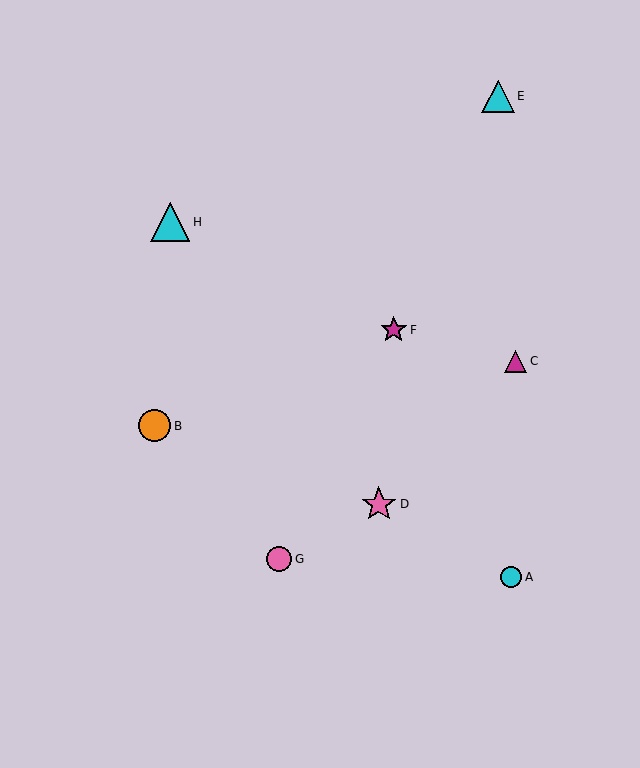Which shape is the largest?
The cyan triangle (labeled H) is the largest.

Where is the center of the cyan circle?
The center of the cyan circle is at (511, 577).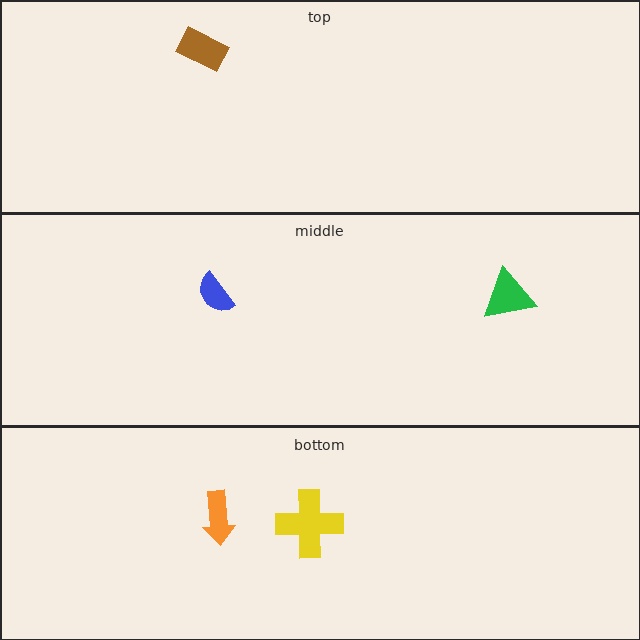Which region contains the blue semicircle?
The middle region.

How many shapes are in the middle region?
2.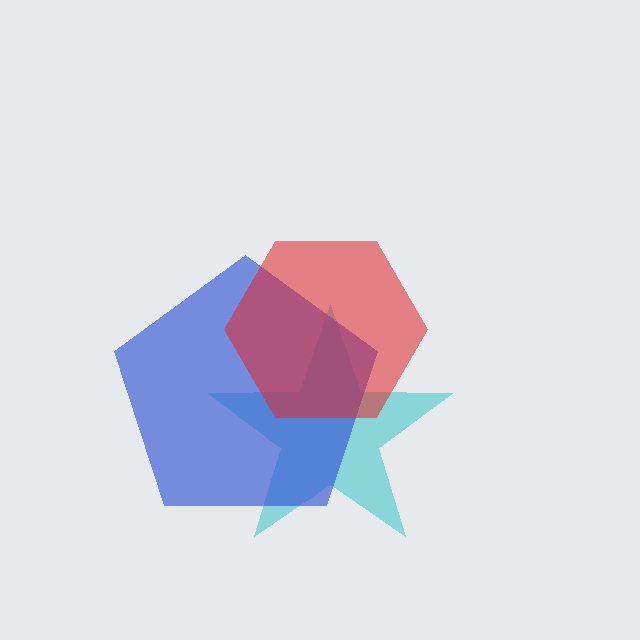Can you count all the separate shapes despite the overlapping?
Yes, there are 3 separate shapes.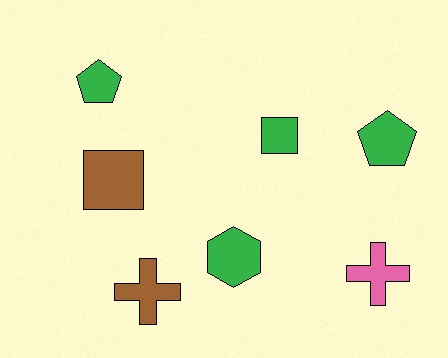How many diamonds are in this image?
There are no diamonds.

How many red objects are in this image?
There are no red objects.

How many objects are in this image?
There are 7 objects.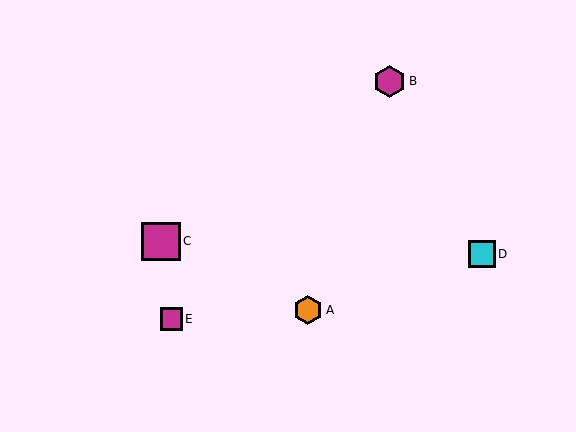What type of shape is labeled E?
Shape E is a magenta square.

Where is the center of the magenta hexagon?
The center of the magenta hexagon is at (390, 81).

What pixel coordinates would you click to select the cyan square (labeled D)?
Click at (482, 254) to select the cyan square D.